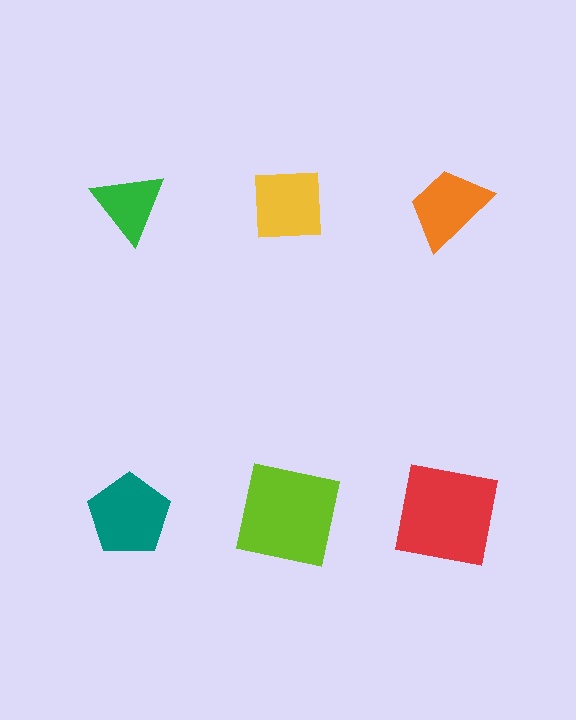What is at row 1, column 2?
A yellow square.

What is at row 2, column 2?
A lime square.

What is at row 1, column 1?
A green triangle.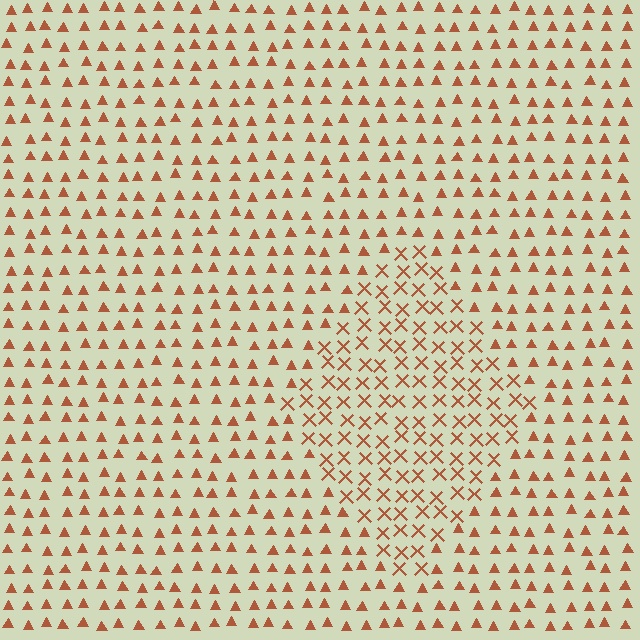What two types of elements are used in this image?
The image uses X marks inside the diamond region and triangles outside it.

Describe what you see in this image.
The image is filled with small brown elements arranged in a uniform grid. A diamond-shaped region contains X marks, while the surrounding area contains triangles. The boundary is defined purely by the change in element shape.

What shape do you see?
I see a diamond.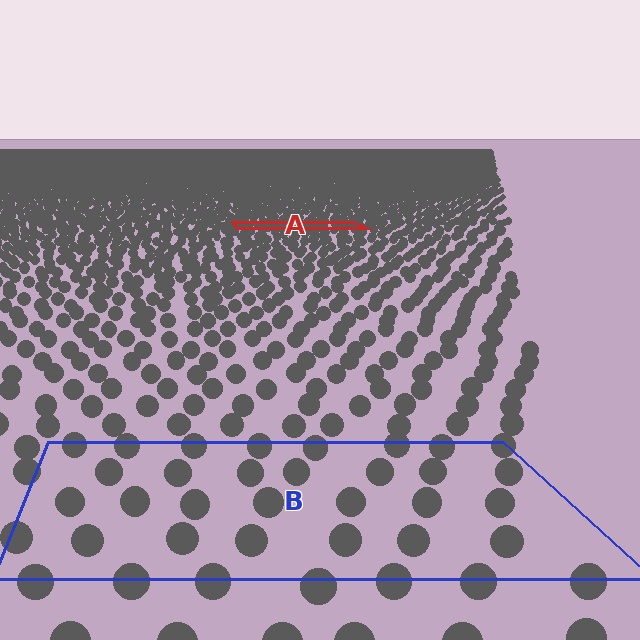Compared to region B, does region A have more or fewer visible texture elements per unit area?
Region A has more texture elements per unit area — they are packed more densely because it is farther away.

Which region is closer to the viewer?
Region B is closer. The texture elements there are larger and more spread out.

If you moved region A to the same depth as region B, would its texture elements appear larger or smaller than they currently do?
They would appear larger. At a closer depth, the same texture elements are projected at a bigger on-screen size.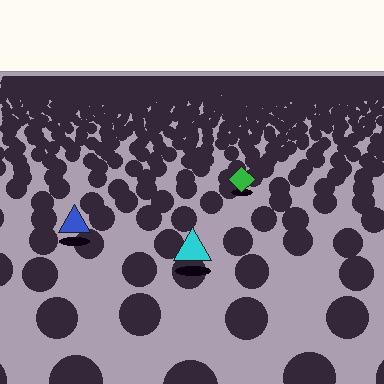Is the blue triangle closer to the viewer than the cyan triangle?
No. The cyan triangle is closer — you can tell from the texture gradient: the ground texture is coarser near it.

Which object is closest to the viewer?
The cyan triangle is closest. The texture marks near it are larger and more spread out.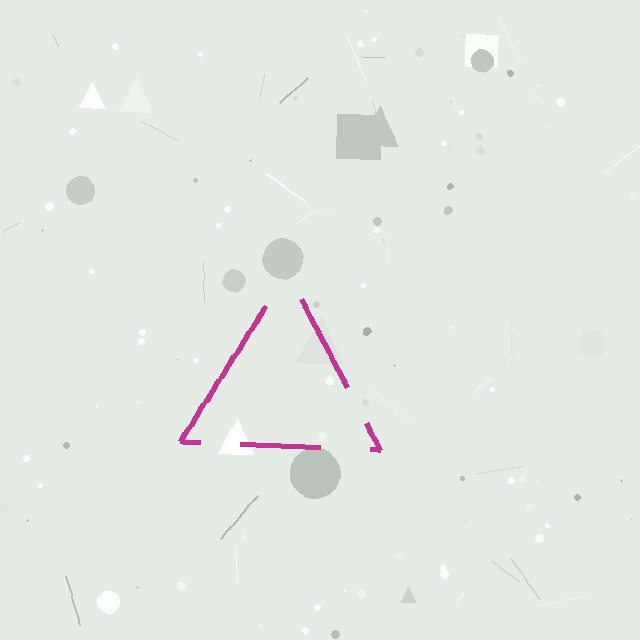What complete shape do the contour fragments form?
The contour fragments form a triangle.